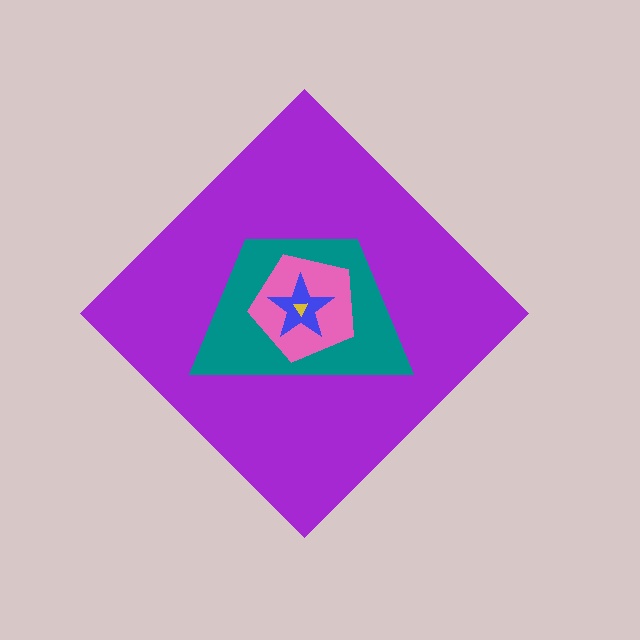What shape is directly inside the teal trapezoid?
The pink pentagon.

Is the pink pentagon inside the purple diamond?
Yes.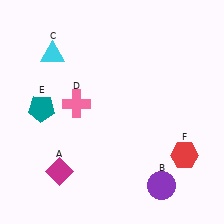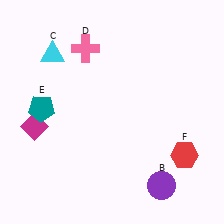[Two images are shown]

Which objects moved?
The objects that moved are: the magenta diamond (A), the pink cross (D).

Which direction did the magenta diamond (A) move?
The magenta diamond (A) moved up.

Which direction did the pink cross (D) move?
The pink cross (D) moved up.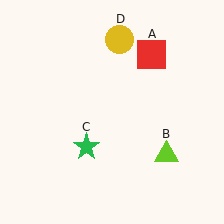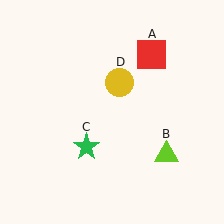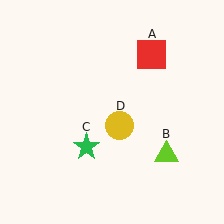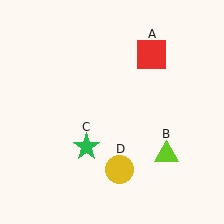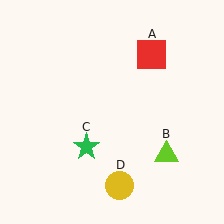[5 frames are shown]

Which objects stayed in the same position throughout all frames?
Red square (object A) and lime triangle (object B) and green star (object C) remained stationary.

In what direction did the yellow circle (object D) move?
The yellow circle (object D) moved down.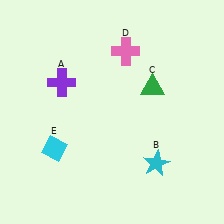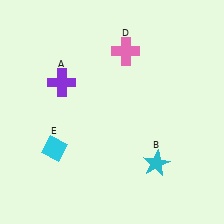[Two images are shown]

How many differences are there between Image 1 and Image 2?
There is 1 difference between the two images.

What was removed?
The green triangle (C) was removed in Image 2.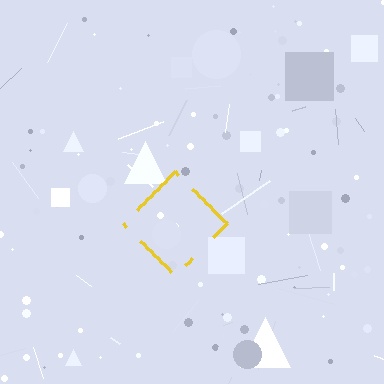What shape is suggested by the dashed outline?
The dashed outline suggests a diamond.